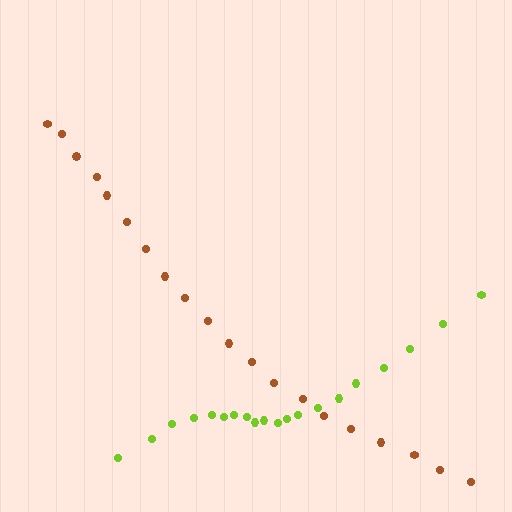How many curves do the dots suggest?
There are 2 distinct paths.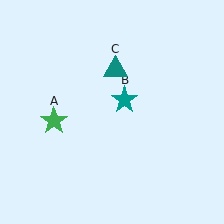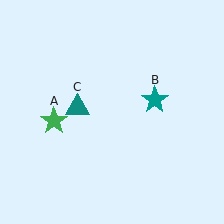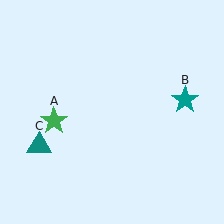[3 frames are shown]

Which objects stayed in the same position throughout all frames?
Green star (object A) remained stationary.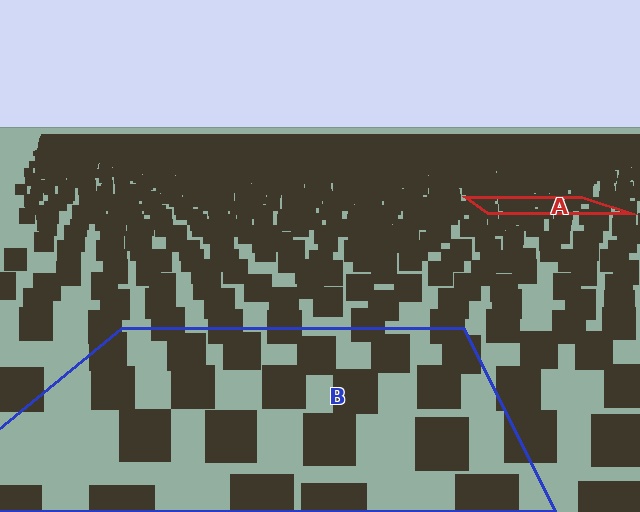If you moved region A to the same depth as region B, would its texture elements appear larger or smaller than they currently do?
They would appear larger. At a closer depth, the same texture elements are projected at a bigger on-screen size.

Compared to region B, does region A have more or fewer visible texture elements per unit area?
Region A has more texture elements per unit area — they are packed more densely because it is farther away.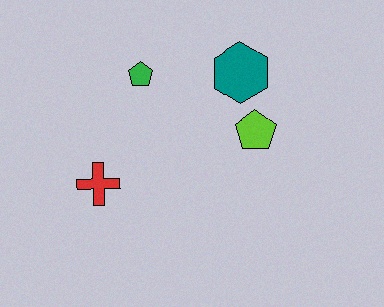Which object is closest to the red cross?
The green pentagon is closest to the red cross.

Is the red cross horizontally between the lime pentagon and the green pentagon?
No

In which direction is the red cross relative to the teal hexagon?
The red cross is to the left of the teal hexagon.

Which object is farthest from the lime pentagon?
The red cross is farthest from the lime pentagon.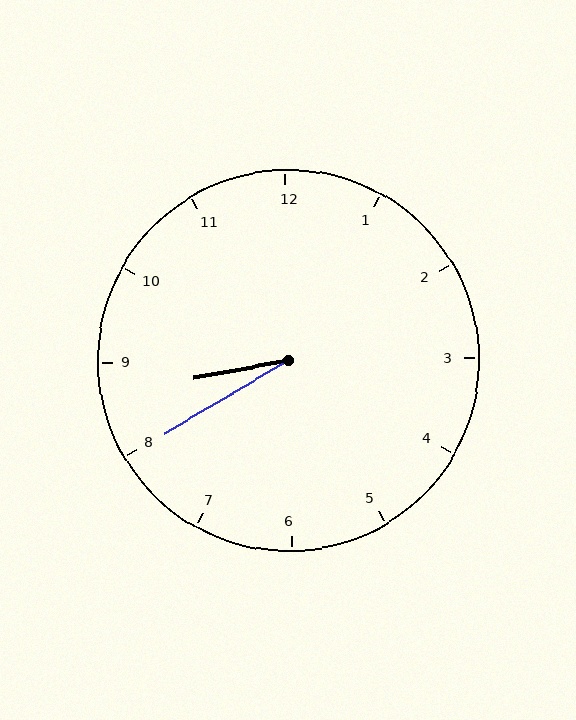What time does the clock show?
8:40.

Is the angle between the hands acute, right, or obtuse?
It is acute.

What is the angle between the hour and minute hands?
Approximately 20 degrees.